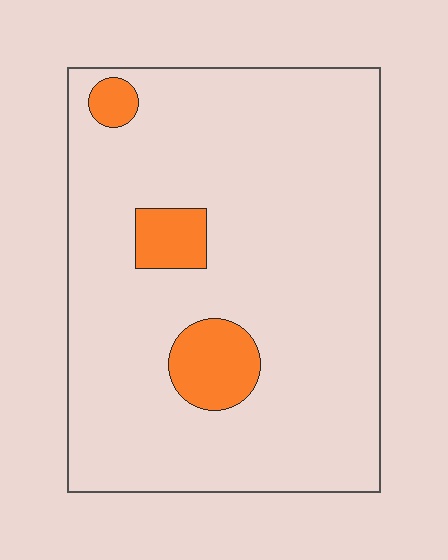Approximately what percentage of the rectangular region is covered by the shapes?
Approximately 10%.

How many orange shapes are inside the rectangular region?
3.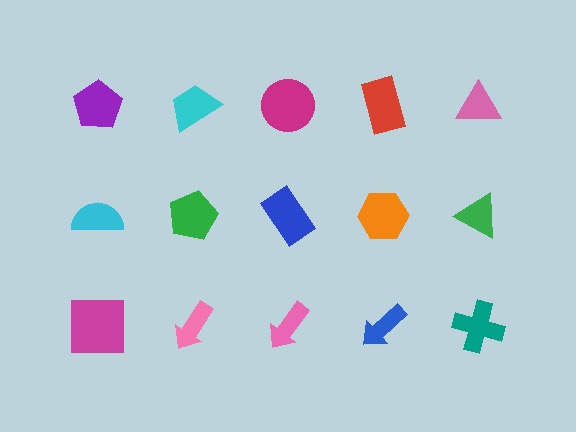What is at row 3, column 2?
A pink arrow.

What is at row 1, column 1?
A purple pentagon.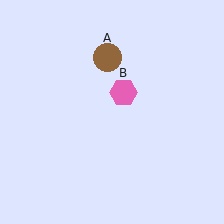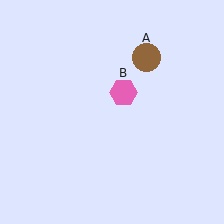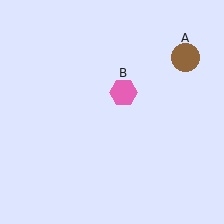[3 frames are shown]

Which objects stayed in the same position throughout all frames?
Pink hexagon (object B) remained stationary.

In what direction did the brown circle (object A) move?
The brown circle (object A) moved right.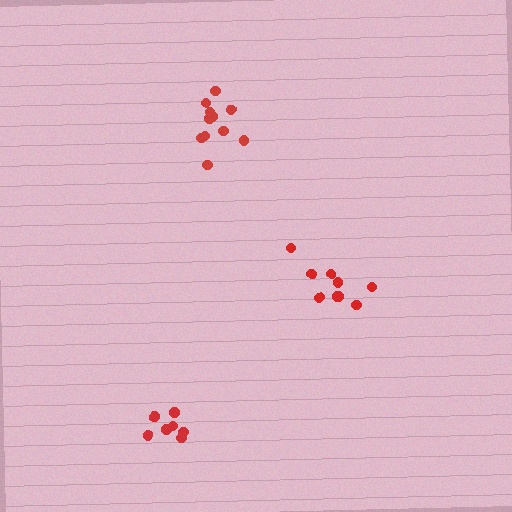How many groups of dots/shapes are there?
There are 3 groups.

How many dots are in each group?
Group 1: 9 dots, Group 2: 7 dots, Group 3: 11 dots (27 total).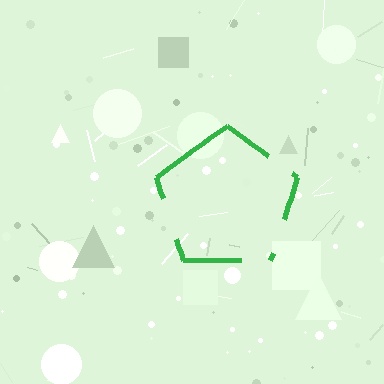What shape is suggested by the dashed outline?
The dashed outline suggests a pentagon.